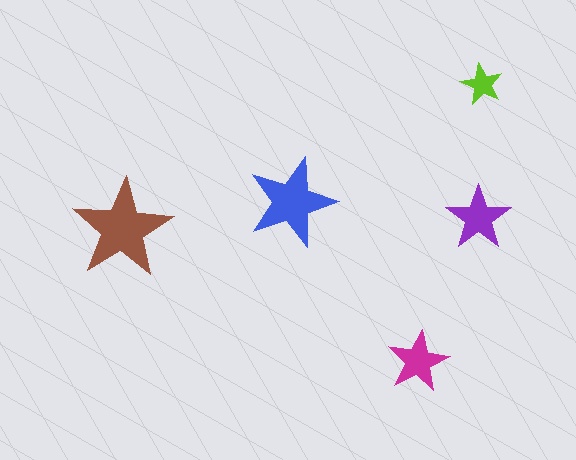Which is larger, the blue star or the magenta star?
The blue one.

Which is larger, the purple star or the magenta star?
The purple one.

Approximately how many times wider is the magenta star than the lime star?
About 1.5 times wider.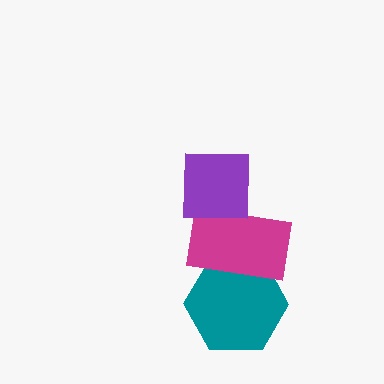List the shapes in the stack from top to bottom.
From top to bottom: the purple square, the magenta rectangle, the teal hexagon.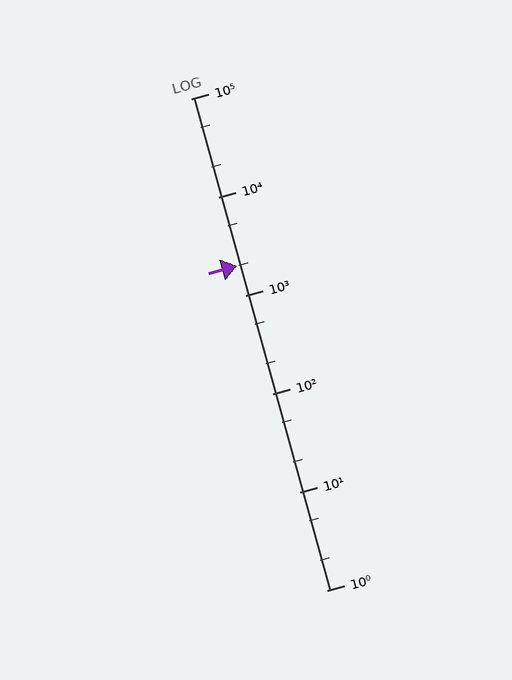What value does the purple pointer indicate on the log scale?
The pointer indicates approximately 2000.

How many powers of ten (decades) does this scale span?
The scale spans 5 decades, from 1 to 100000.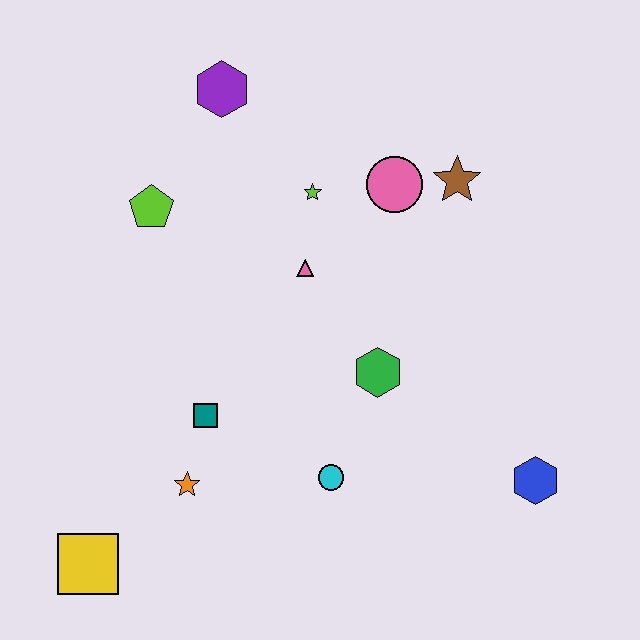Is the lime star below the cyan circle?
No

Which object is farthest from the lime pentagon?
The blue hexagon is farthest from the lime pentagon.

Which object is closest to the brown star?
The pink circle is closest to the brown star.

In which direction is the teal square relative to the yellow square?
The teal square is above the yellow square.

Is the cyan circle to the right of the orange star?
Yes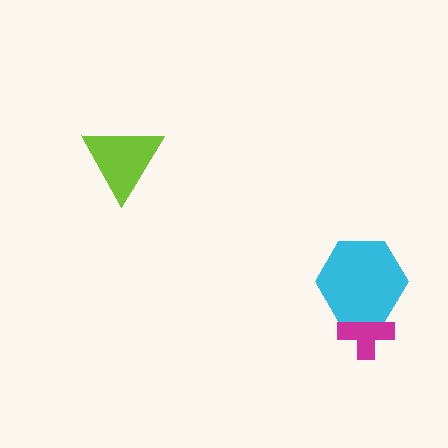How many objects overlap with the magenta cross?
1 object overlaps with the magenta cross.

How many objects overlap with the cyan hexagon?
1 object overlaps with the cyan hexagon.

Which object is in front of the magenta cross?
The cyan hexagon is in front of the magenta cross.